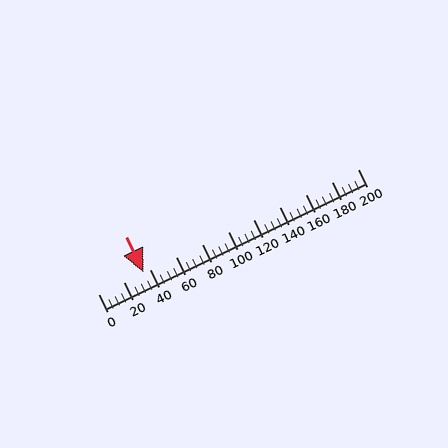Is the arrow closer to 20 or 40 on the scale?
The arrow is closer to 40.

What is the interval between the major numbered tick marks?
The major tick marks are spaced 20 units apart.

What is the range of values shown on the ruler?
The ruler shows values from 0 to 200.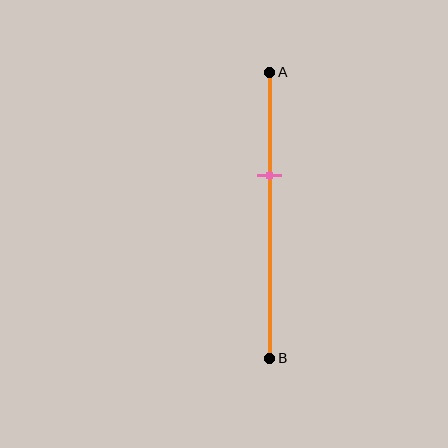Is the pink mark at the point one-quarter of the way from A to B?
No, the mark is at about 35% from A, not at the 25% one-quarter point.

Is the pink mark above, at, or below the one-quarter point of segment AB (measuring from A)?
The pink mark is below the one-quarter point of segment AB.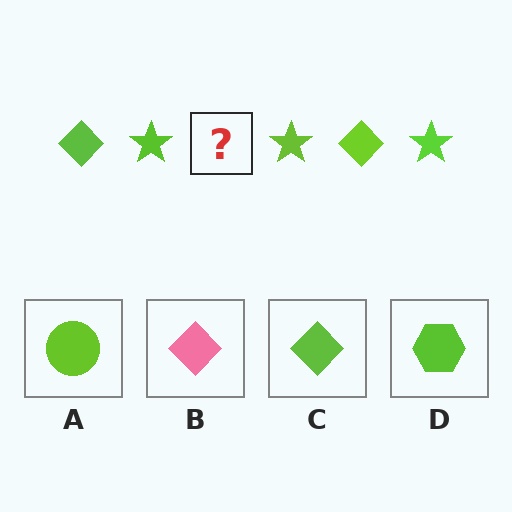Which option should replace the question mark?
Option C.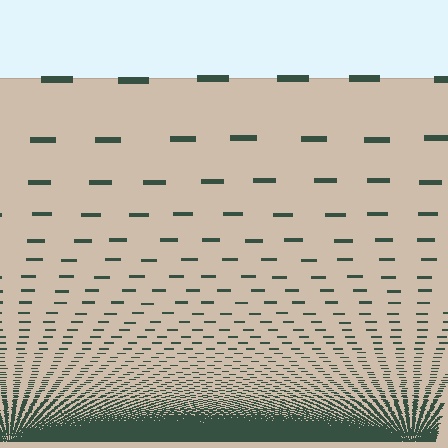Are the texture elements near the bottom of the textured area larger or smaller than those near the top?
Smaller. The gradient is inverted — elements near the bottom are smaller and denser.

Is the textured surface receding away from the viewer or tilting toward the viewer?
The surface appears to tilt toward the viewer. Texture elements get larger and sparser toward the top.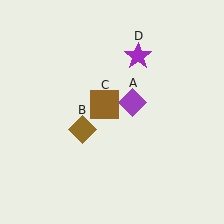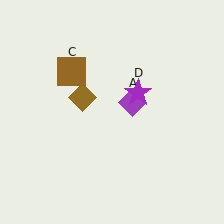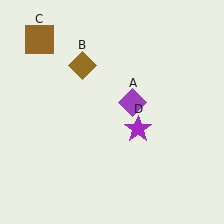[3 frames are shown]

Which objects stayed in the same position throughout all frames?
Purple diamond (object A) remained stationary.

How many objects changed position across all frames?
3 objects changed position: brown diamond (object B), brown square (object C), purple star (object D).